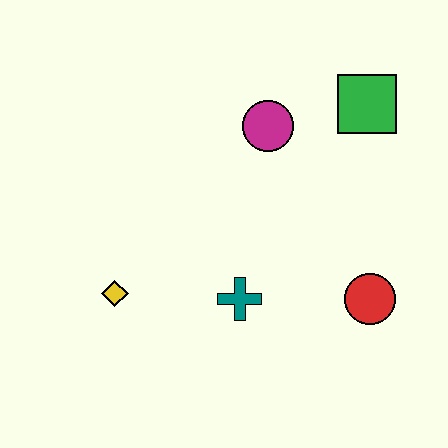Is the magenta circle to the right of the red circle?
No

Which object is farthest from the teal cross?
The green square is farthest from the teal cross.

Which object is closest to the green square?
The magenta circle is closest to the green square.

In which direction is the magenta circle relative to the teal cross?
The magenta circle is above the teal cross.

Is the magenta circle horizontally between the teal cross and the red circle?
Yes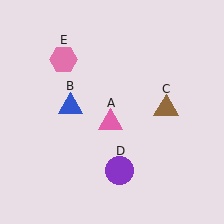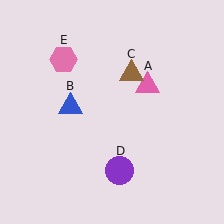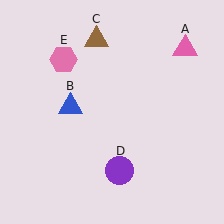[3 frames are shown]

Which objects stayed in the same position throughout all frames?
Blue triangle (object B) and purple circle (object D) and pink hexagon (object E) remained stationary.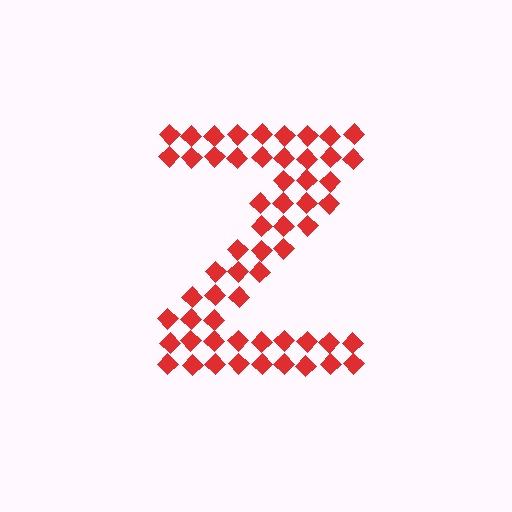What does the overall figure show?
The overall figure shows the letter Z.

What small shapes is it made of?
It is made of small diamonds.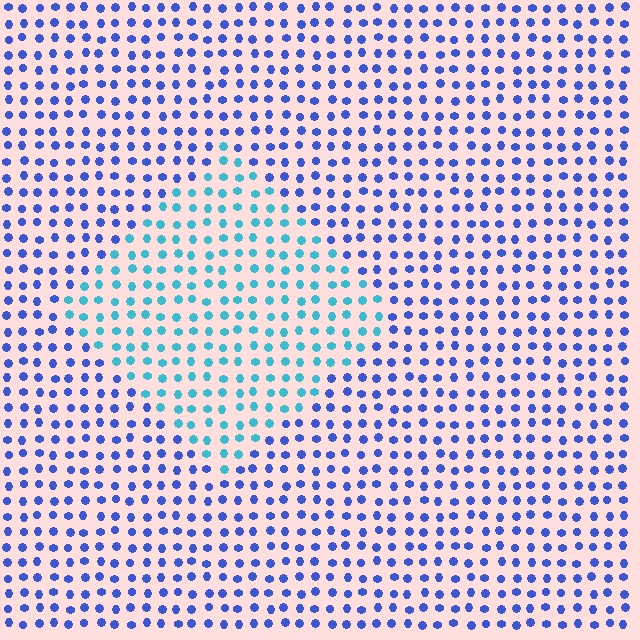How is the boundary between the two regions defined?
The boundary is defined purely by a slight shift in hue (about 42 degrees). Spacing, size, and orientation are identical on both sides.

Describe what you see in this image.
The image is filled with small blue elements in a uniform arrangement. A diamond-shaped region is visible where the elements are tinted to a slightly different hue, forming a subtle color boundary.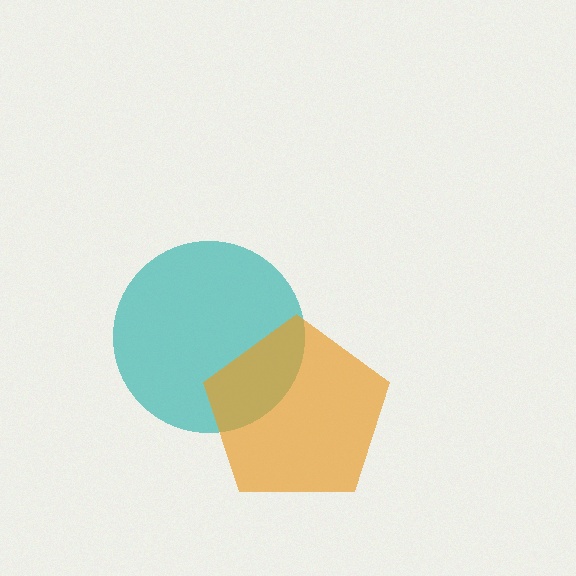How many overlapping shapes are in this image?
There are 2 overlapping shapes in the image.